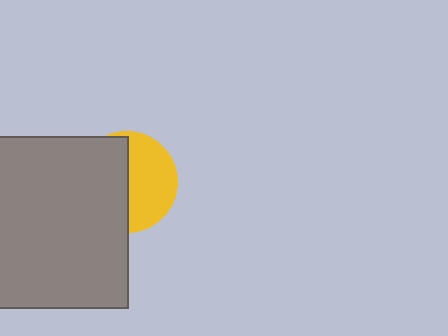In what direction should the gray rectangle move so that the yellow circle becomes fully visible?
The gray rectangle should move left. That is the shortest direction to clear the overlap and leave the yellow circle fully visible.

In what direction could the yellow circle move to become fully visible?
The yellow circle could move right. That would shift it out from behind the gray rectangle entirely.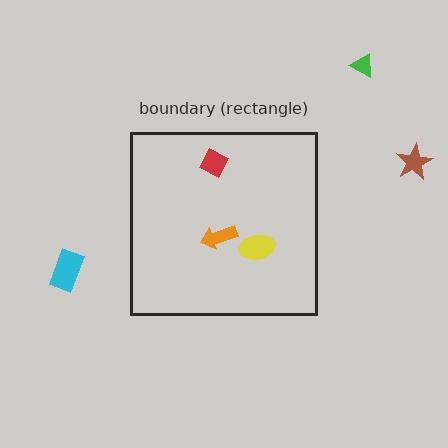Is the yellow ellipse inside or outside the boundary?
Inside.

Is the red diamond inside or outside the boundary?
Inside.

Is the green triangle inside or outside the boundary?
Outside.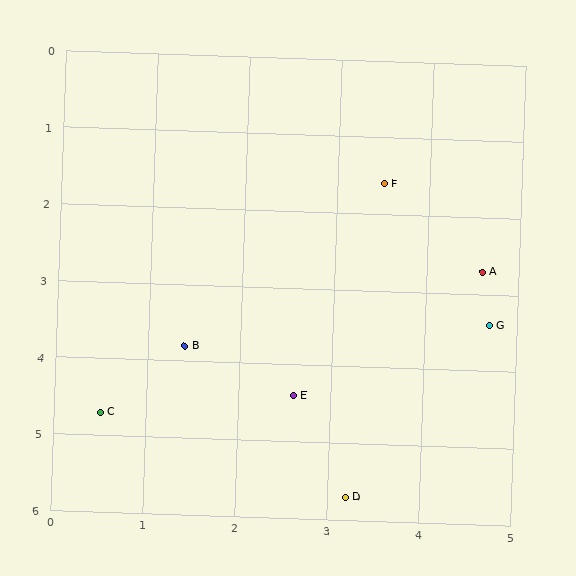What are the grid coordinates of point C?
Point C is at approximately (0.5, 4.7).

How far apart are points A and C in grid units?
Points A and C are about 4.6 grid units apart.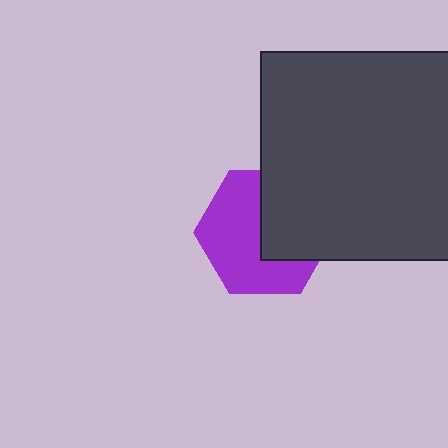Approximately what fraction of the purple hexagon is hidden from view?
Roughly 43% of the purple hexagon is hidden behind the dark gray rectangle.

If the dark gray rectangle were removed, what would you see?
You would see the complete purple hexagon.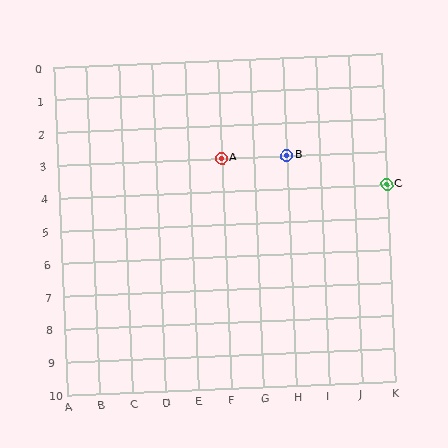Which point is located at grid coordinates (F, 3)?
Point A is at (F, 3).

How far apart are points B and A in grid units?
Points B and A are 2 columns apart.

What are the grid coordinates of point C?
Point C is at grid coordinates (K, 4).